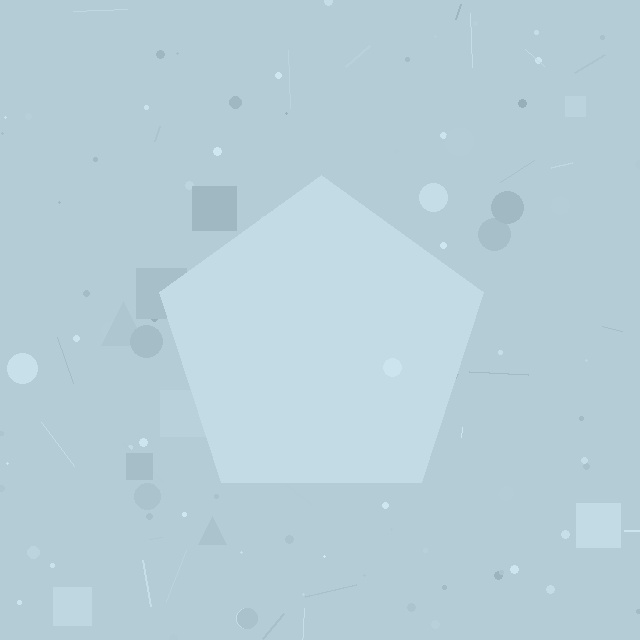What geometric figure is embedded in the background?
A pentagon is embedded in the background.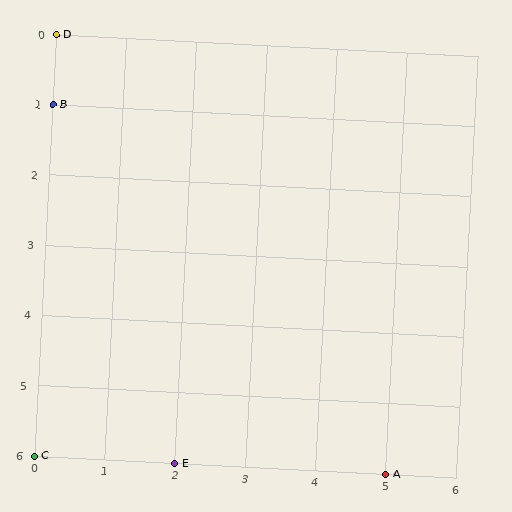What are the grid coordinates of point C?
Point C is at grid coordinates (0, 6).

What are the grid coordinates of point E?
Point E is at grid coordinates (2, 6).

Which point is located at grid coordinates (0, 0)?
Point D is at (0, 0).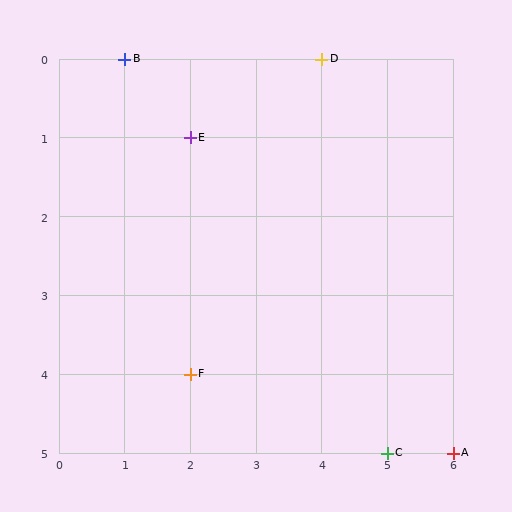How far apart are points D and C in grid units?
Points D and C are 1 column and 5 rows apart (about 5.1 grid units diagonally).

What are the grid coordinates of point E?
Point E is at grid coordinates (2, 1).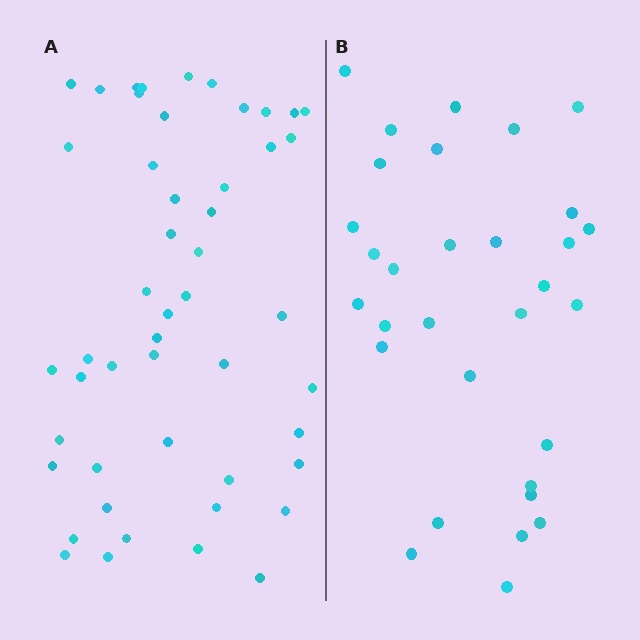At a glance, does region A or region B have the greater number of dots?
Region A (the left region) has more dots.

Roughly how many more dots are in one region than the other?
Region A has approximately 20 more dots than region B.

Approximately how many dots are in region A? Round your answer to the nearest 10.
About 50 dots. (The exact count is 49, which rounds to 50.)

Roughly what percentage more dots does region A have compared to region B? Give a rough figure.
About 60% more.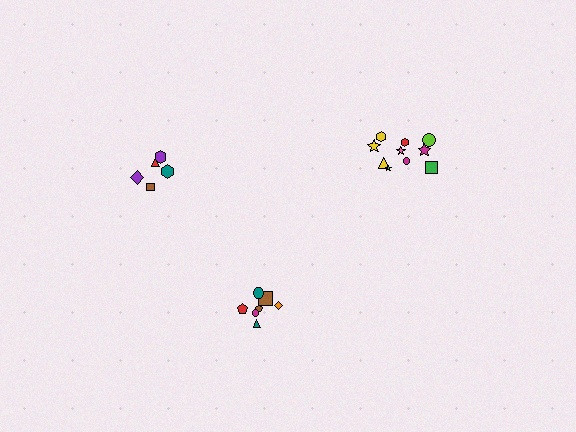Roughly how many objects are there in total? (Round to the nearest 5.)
Roughly 20 objects in total.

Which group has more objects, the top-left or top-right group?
The top-right group.